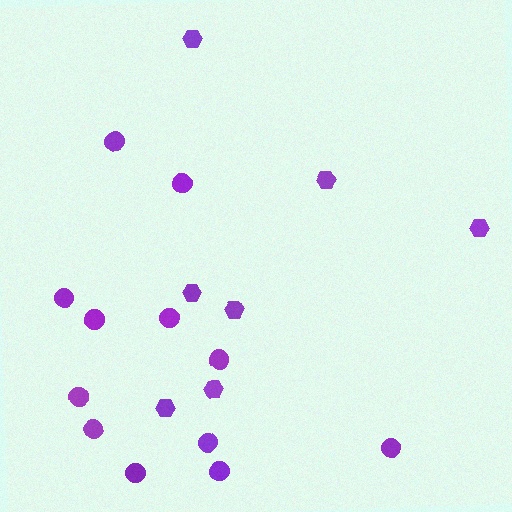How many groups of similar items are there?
There are 2 groups: one group of circles (12) and one group of hexagons (7).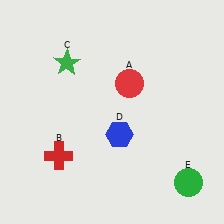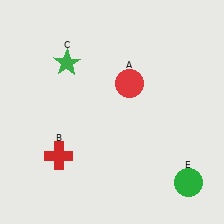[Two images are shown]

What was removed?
The blue hexagon (D) was removed in Image 2.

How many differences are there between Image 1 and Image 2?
There is 1 difference between the two images.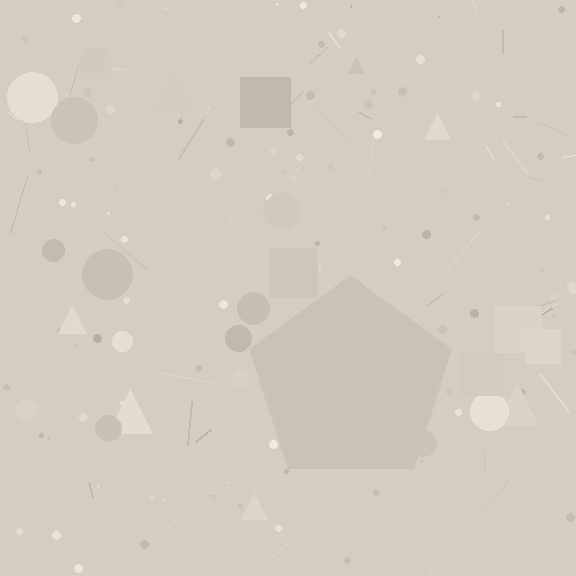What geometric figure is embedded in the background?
A pentagon is embedded in the background.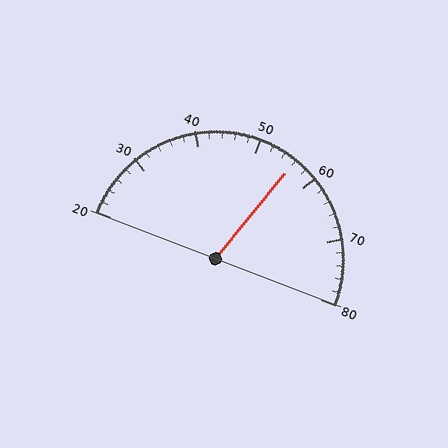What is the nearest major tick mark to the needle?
The nearest major tick mark is 60.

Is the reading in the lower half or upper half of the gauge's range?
The reading is in the upper half of the range (20 to 80).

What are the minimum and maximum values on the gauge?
The gauge ranges from 20 to 80.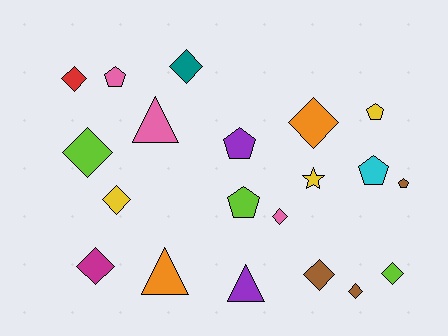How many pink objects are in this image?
There are 3 pink objects.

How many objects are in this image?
There are 20 objects.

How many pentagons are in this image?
There are 6 pentagons.